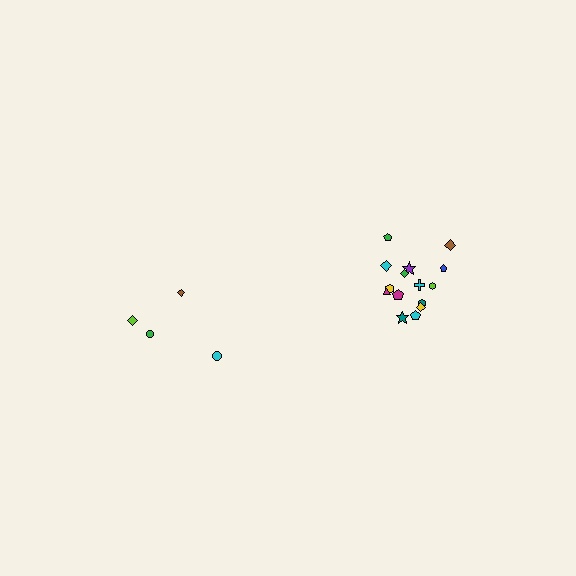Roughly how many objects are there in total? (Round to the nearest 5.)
Roughly 20 objects in total.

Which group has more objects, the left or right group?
The right group.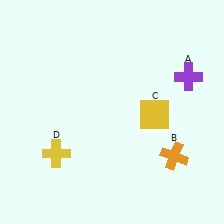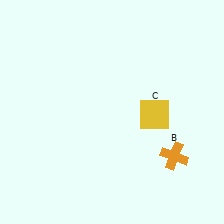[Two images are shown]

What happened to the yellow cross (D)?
The yellow cross (D) was removed in Image 2. It was in the bottom-left area of Image 1.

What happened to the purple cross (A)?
The purple cross (A) was removed in Image 2. It was in the top-right area of Image 1.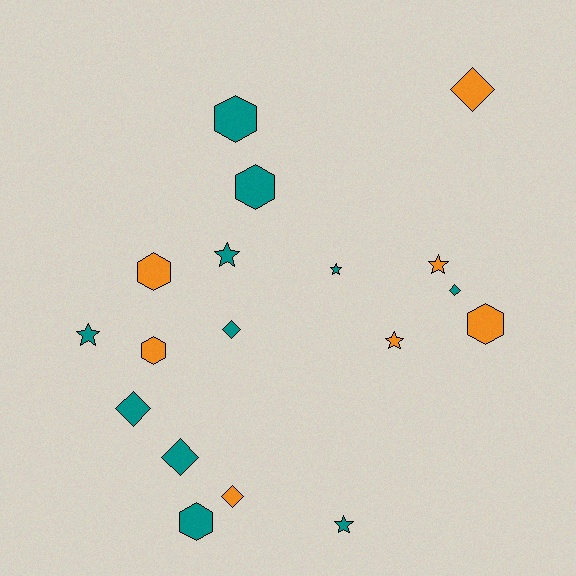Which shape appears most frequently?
Hexagon, with 6 objects.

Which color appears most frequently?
Teal, with 11 objects.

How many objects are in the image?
There are 18 objects.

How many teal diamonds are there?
There are 4 teal diamonds.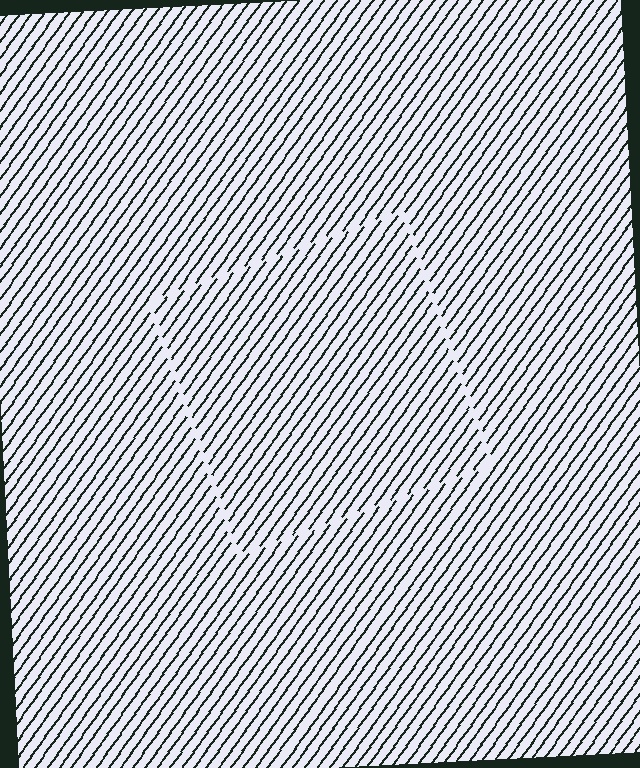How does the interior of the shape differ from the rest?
The interior of the shape contains the same grating, shifted by half a period — the contour is defined by the phase discontinuity where line-ends from the inner and outer gratings abut.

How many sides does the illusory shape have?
4 sides — the line-ends trace a square.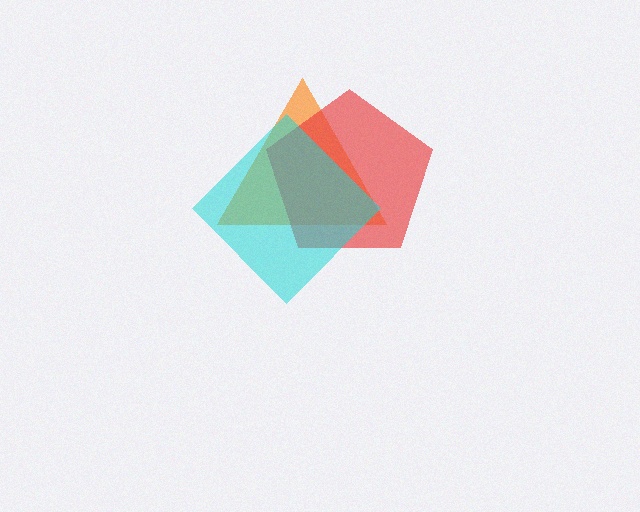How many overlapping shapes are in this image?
There are 3 overlapping shapes in the image.